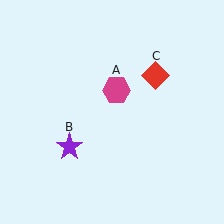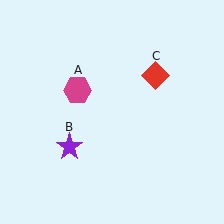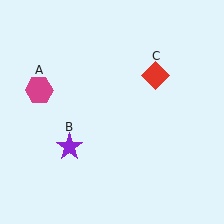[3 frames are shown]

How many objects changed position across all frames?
1 object changed position: magenta hexagon (object A).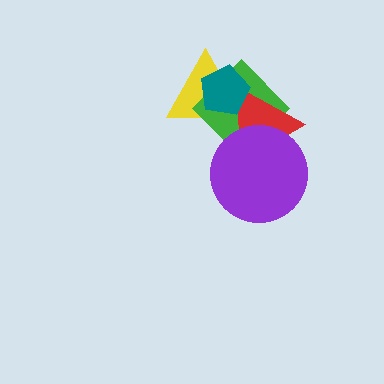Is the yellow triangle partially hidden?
Yes, it is partially covered by another shape.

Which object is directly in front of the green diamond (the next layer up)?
The red triangle is directly in front of the green diamond.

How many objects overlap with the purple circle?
2 objects overlap with the purple circle.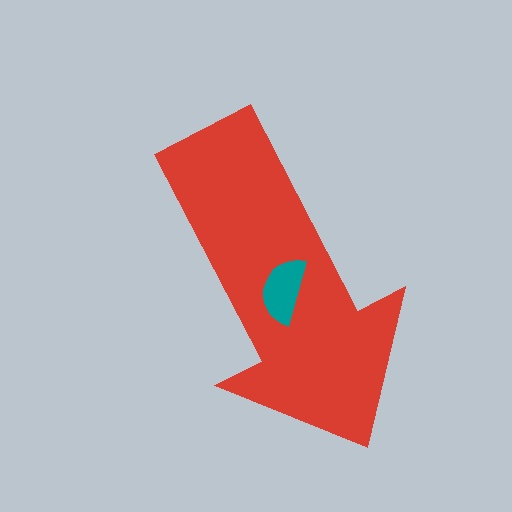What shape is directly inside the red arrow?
The teal semicircle.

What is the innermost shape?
The teal semicircle.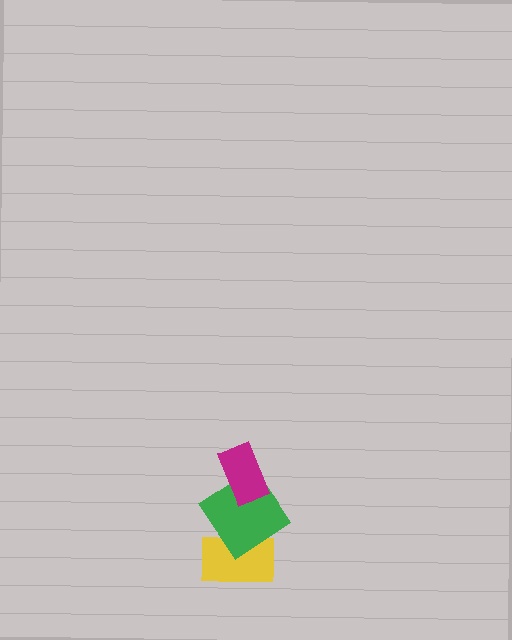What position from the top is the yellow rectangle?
The yellow rectangle is 3rd from the top.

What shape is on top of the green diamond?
The magenta rectangle is on top of the green diamond.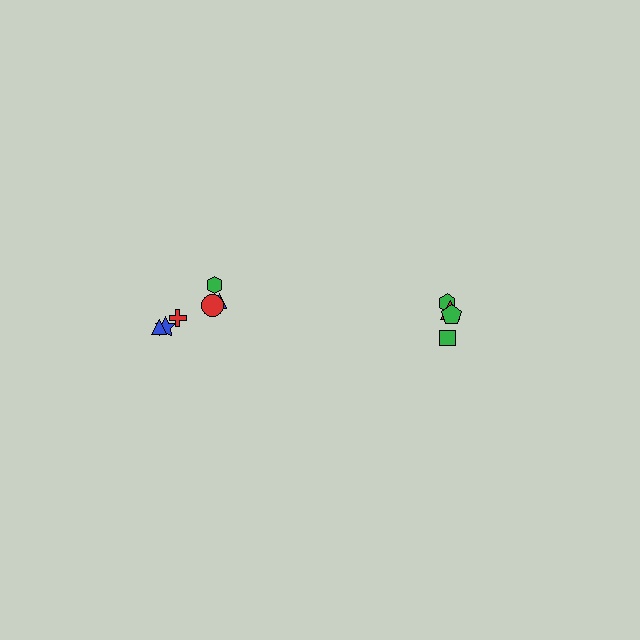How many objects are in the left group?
There are 6 objects.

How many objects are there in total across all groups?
There are 10 objects.